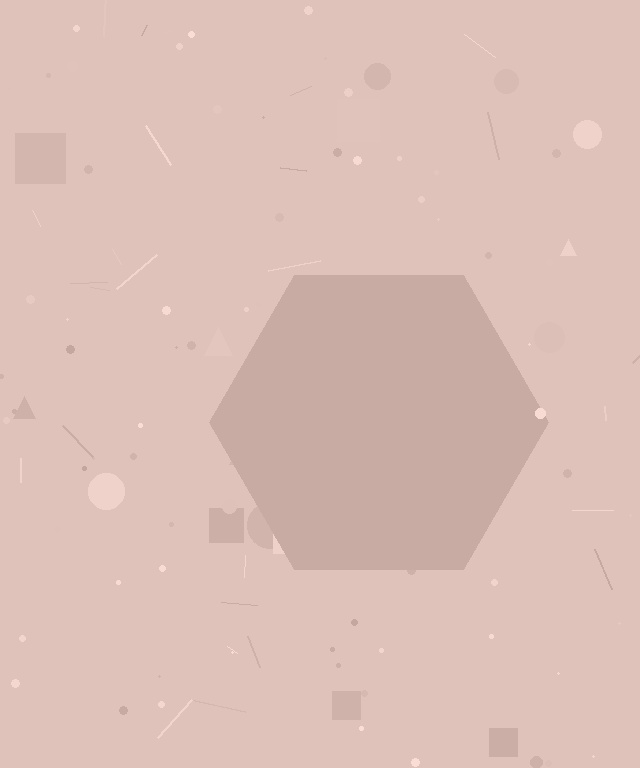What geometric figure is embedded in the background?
A hexagon is embedded in the background.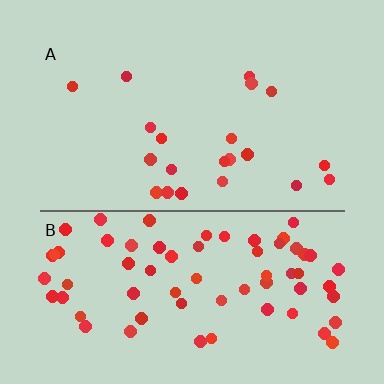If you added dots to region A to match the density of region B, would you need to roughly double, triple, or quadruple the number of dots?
Approximately triple.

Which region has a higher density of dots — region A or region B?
B (the bottom).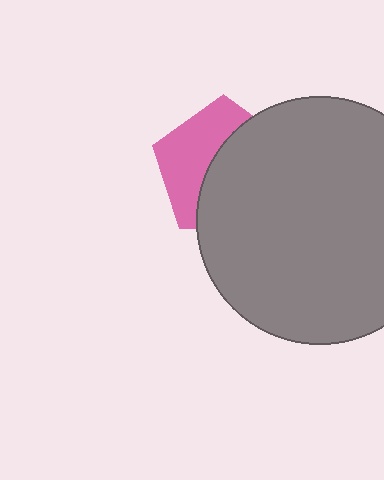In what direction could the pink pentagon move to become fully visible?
The pink pentagon could move left. That would shift it out from behind the gray circle entirely.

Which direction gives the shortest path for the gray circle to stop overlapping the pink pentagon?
Moving right gives the shortest separation.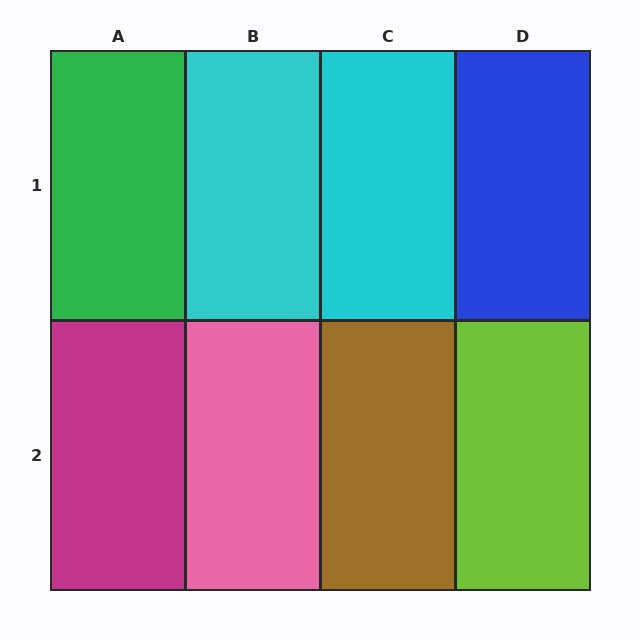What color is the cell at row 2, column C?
Brown.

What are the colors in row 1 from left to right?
Green, cyan, cyan, blue.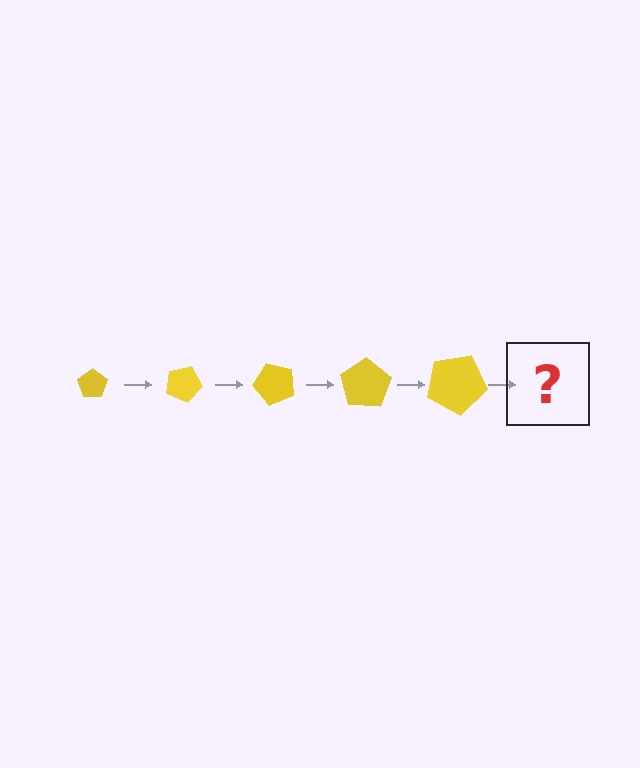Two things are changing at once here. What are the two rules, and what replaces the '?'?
The two rules are that the pentagon grows larger each step and it rotates 25 degrees each step. The '?' should be a pentagon, larger than the previous one and rotated 125 degrees from the start.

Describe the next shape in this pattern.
It should be a pentagon, larger than the previous one and rotated 125 degrees from the start.